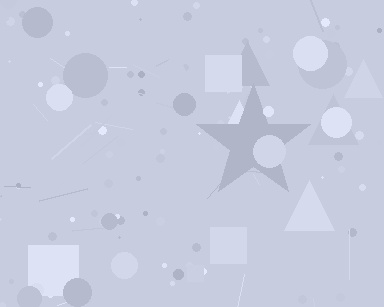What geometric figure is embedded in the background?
A star is embedded in the background.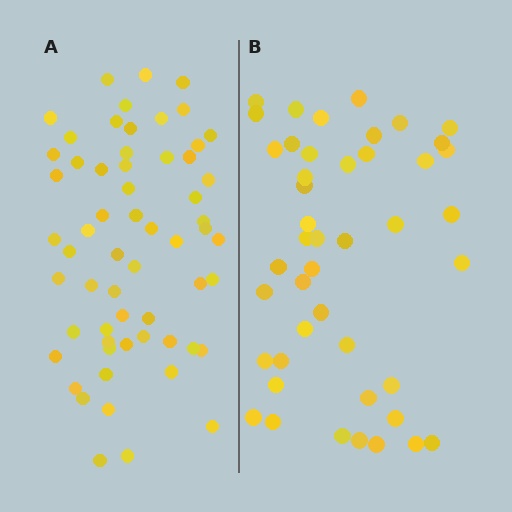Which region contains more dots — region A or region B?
Region A (the left region) has more dots.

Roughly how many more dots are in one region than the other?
Region A has approximately 15 more dots than region B.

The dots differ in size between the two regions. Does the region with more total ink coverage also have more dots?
No. Region B has more total ink coverage because its dots are larger, but region A actually contains more individual dots. Total area can be misleading — the number of items is what matters here.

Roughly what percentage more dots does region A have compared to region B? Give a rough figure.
About 35% more.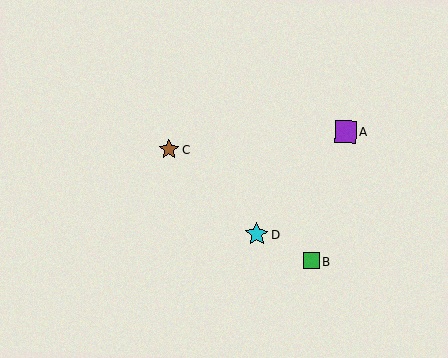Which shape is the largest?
The cyan star (labeled D) is the largest.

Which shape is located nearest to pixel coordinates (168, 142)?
The brown star (labeled C) at (169, 149) is nearest to that location.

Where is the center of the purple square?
The center of the purple square is at (346, 132).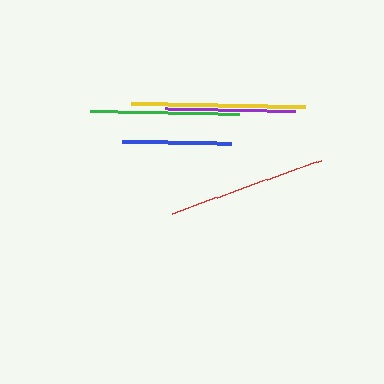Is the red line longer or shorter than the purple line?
The red line is longer than the purple line.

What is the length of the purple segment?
The purple segment is approximately 131 pixels long.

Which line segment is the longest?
The yellow line is the longest at approximately 174 pixels.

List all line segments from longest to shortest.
From longest to shortest: yellow, red, green, purple, blue.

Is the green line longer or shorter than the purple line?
The green line is longer than the purple line.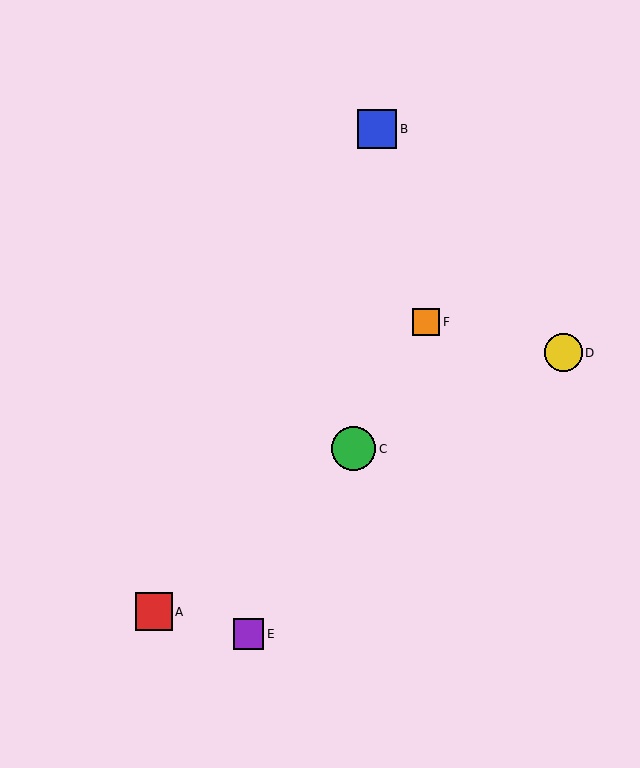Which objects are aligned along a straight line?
Objects C, E, F are aligned along a straight line.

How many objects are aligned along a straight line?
3 objects (C, E, F) are aligned along a straight line.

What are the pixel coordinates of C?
Object C is at (354, 449).